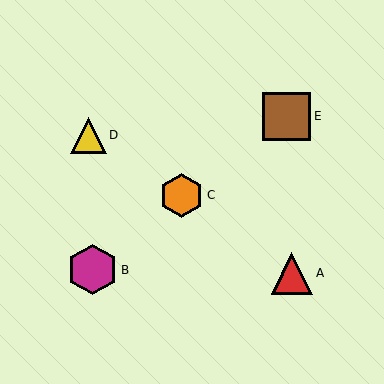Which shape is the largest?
The magenta hexagon (labeled B) is the largest.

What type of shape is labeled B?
Shape B is a magenta hexagon.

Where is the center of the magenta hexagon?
The center of the magenta hexagon is at (93, 270).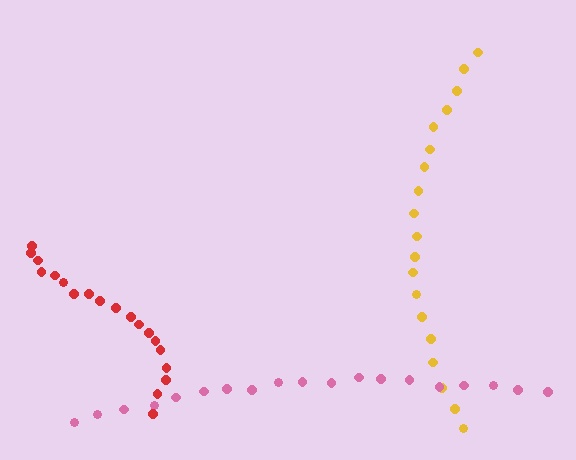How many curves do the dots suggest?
There are 3 distinct paths.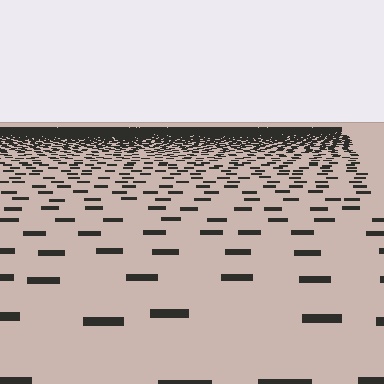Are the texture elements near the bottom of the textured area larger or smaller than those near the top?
Larger. Near the bottom, elements are closer to the viewer and appear at a bigger on-screen size.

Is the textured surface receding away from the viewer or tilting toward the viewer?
The surface is receding away from the viewer. Texture elements get smaller and denser toward the top.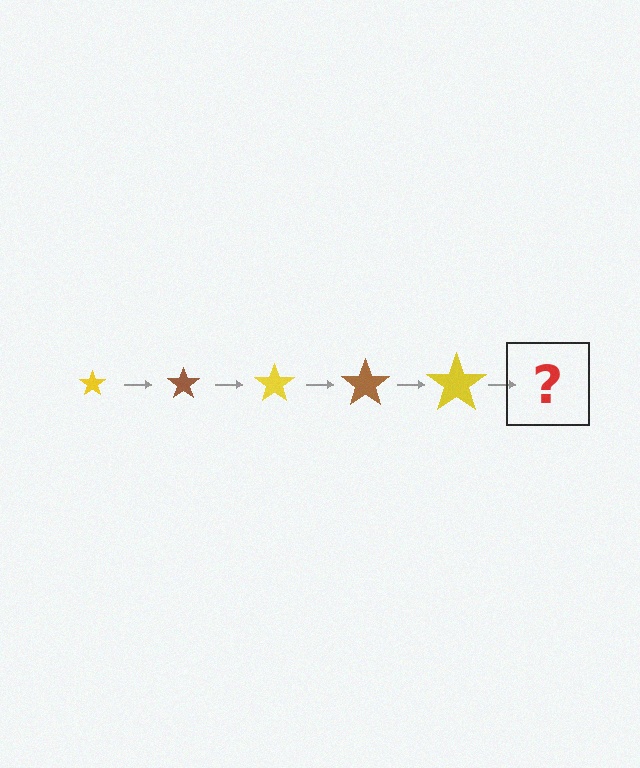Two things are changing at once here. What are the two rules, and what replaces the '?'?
The two rules are that the star grows larger each step and the color cycles through yellow and brown. The '?' should be a brown star, larger than the previous one.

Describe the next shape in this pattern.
It should be a brown star, larger than the previous one.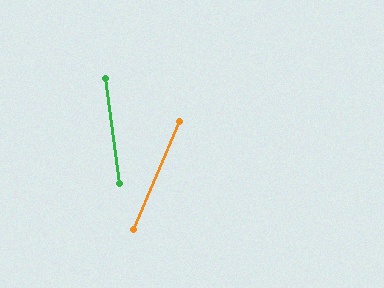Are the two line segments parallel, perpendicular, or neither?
Neither parallel nor perpendicular — they differ by about 30°.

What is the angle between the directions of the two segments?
Approximately 30 degrees.